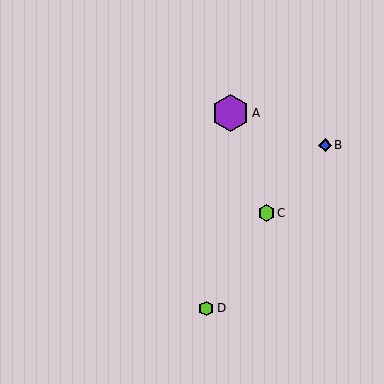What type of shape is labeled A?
Shape A is a purple hexagon.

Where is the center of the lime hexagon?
The center of the lime hexagon is at (206, 308).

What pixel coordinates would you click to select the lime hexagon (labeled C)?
Click at (266, 213) to select the lime hexagon C.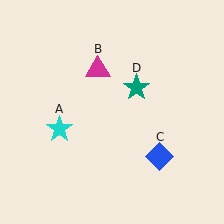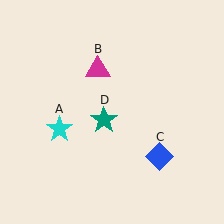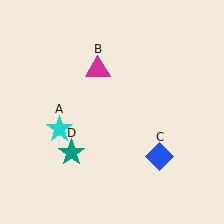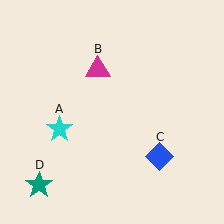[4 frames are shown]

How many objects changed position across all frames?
1 object changed position: teal star (object D).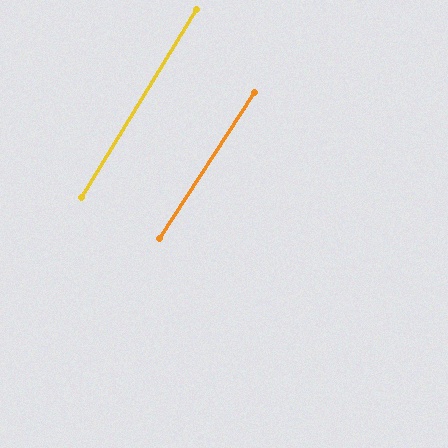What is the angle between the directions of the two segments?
Approximately 2 degrees.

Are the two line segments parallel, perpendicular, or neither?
Parallel — their directions differ by only 1.8°.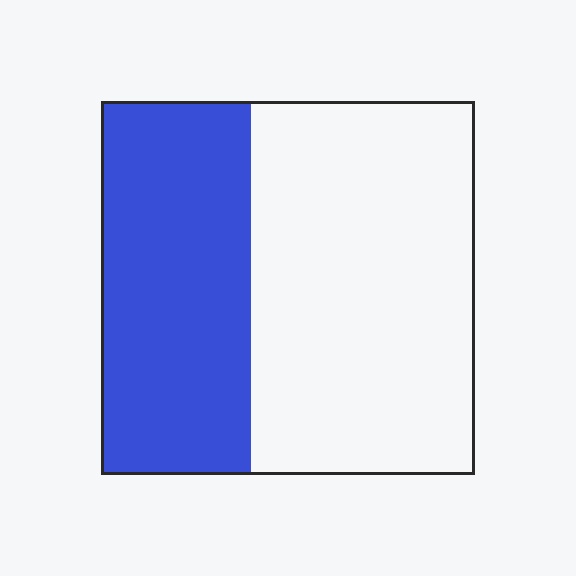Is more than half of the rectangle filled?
No.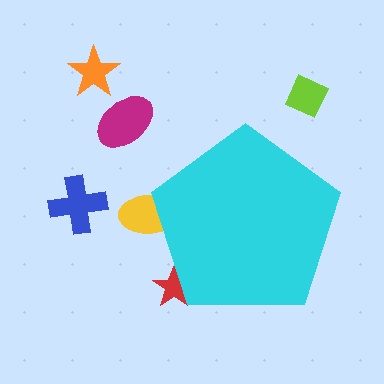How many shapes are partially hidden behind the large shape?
2 shapes are partially hidden.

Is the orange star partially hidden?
No, the orange star is fully visible.